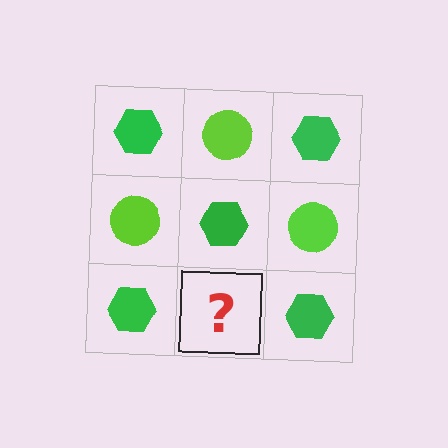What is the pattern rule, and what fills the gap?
The rule is that it alternates green hexagon and lime circle in a checkerboard pattern. The gap should be filled with a lime circle.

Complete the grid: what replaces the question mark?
The question mark should be replaced with a lime circle.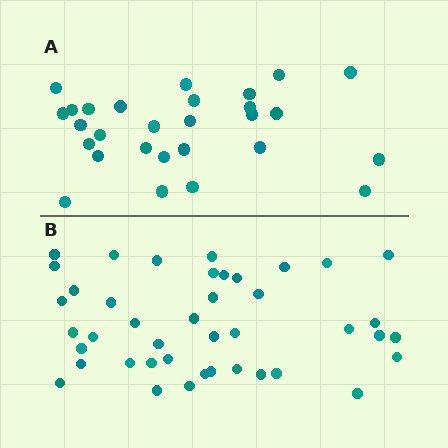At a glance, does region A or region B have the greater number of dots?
Region B (the bottom region) has more dots.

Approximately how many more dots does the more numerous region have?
Region B has approximately 15 more dots than region A.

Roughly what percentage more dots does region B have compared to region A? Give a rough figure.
About 50% more.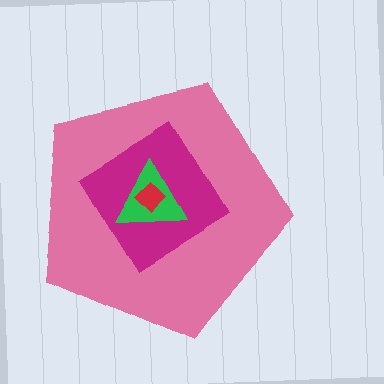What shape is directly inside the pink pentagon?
The magenta diamond.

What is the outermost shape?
The pink pentagon.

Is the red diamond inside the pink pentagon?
Yes.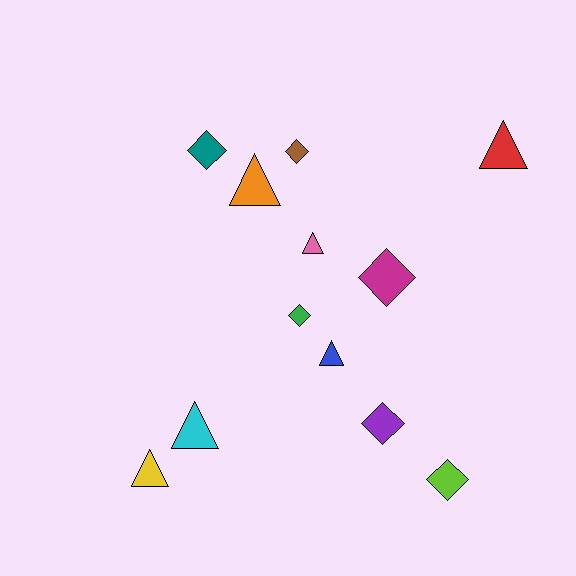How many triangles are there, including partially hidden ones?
There are 6 triangles.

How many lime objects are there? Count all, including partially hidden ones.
There is 1 lime object.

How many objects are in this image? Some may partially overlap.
There are 12 objects.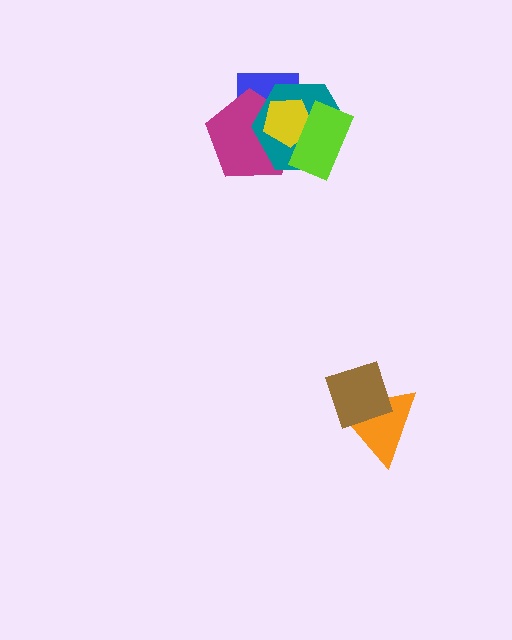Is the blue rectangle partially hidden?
Yes, it is partially covered by another shape.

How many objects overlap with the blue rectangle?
3 objects overlap with the blue rectangle.